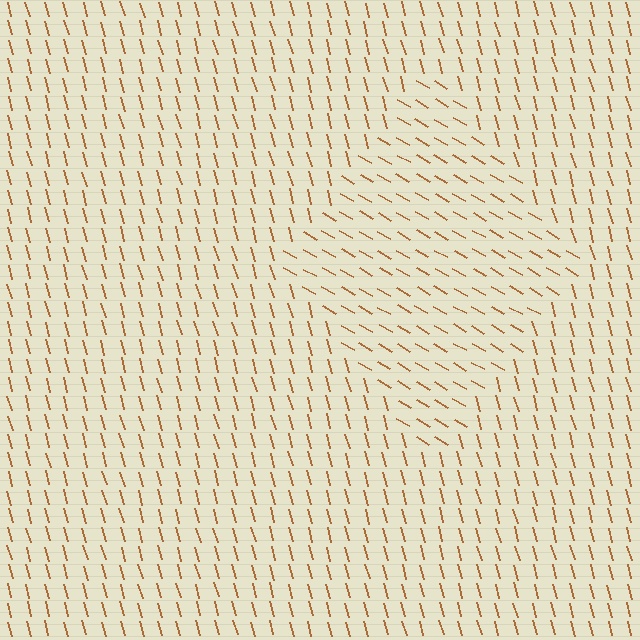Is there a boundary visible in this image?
Yes, there is a texture boundary formed by a change in line orientation.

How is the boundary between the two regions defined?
The boundary is defined purely by a change in line orientation (approximately 45 degrees difference). All lines are the same color and thickness.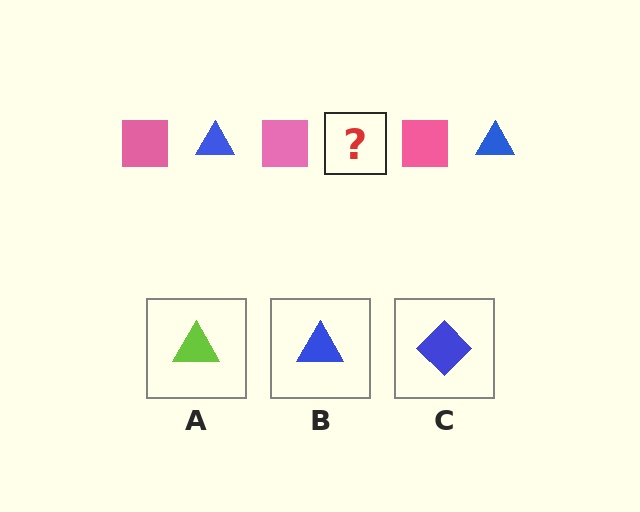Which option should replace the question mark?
Option B.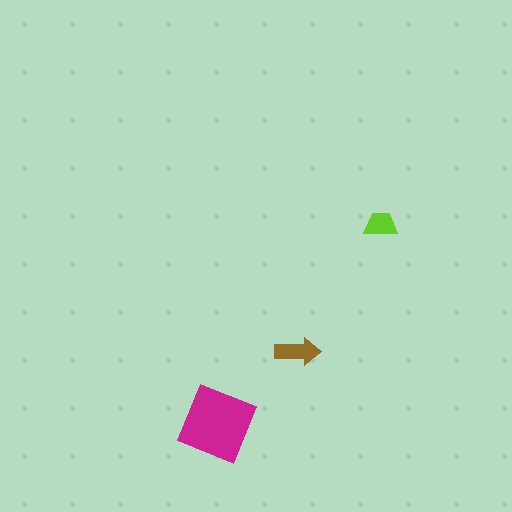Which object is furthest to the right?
The lime trapezoid is rightmost.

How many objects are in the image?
There are 3 objects in the image.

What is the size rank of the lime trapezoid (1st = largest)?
3rd.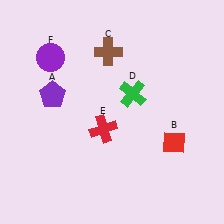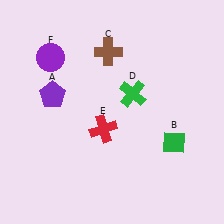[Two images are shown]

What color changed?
The diamond (B) changed from red in Image 1 to green in Image 2.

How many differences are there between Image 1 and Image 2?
There is 1 difference between the two images.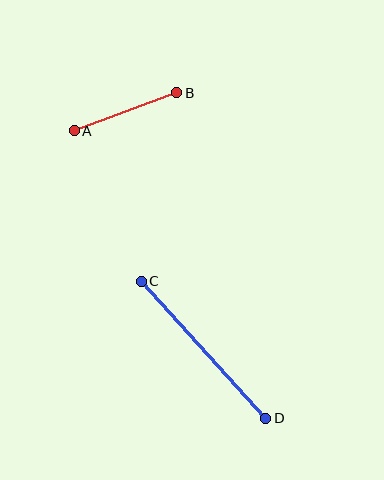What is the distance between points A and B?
The distance is approximately 109 pixels.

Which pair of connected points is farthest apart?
Points C and D are farthest apart.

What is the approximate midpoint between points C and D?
The midpoint is at approximately (203, 350) pixels.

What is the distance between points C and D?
The distance is approximately 185 pixels.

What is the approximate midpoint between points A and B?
The midpoint is at approximately (125, 112) pixels.